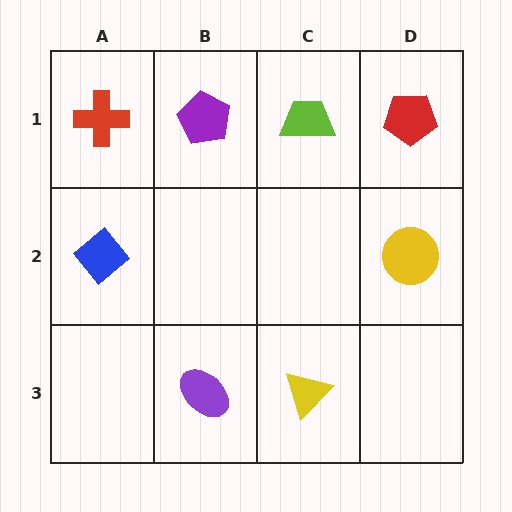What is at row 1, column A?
A red cross.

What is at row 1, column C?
A lime trapezoid.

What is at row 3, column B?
A purple ellipse.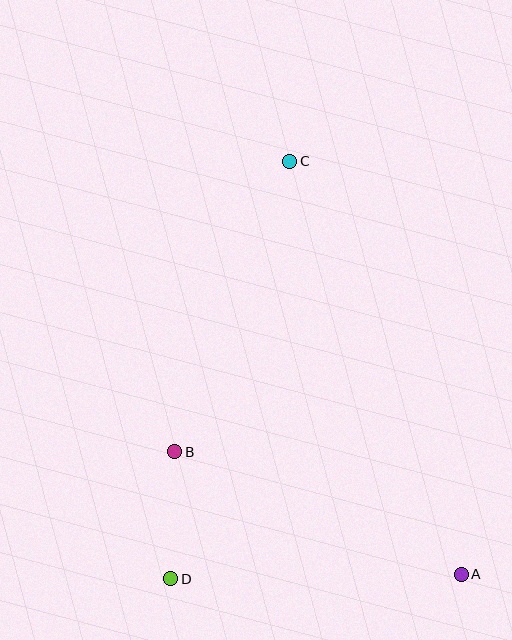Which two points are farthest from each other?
Points A and C are farthest from each other.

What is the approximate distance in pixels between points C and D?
The distance between C and D is approximately 434 pixels.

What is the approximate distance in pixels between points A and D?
The distance between A and D is approximately 290 pixels.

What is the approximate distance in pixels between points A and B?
The distance between A and B is approximately 311 pixels.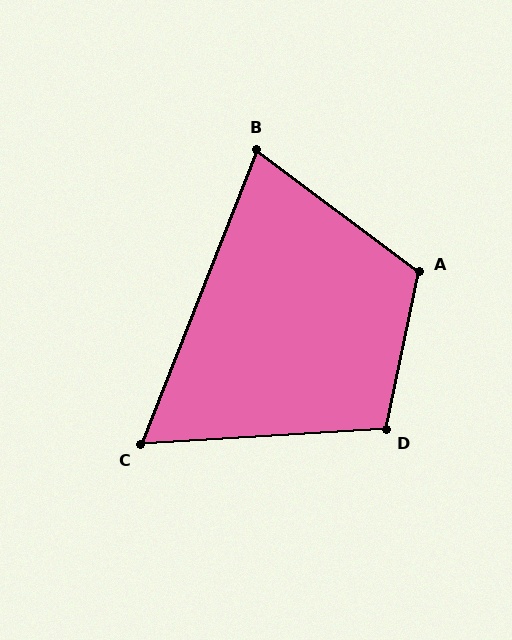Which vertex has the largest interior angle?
A, at approximately 115 degrees.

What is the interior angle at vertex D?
Approximately 105 degrees (obtuse).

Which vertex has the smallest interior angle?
C, at approximately 65 degrees.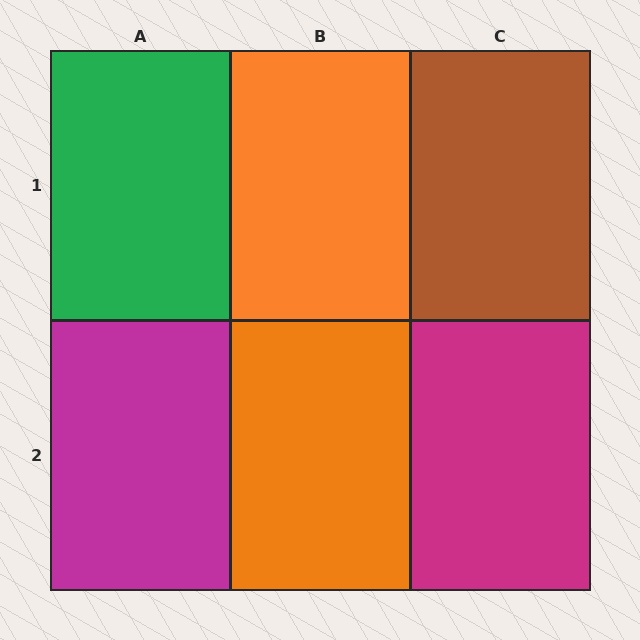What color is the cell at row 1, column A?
Green.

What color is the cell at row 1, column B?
Orange.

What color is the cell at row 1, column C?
Brown.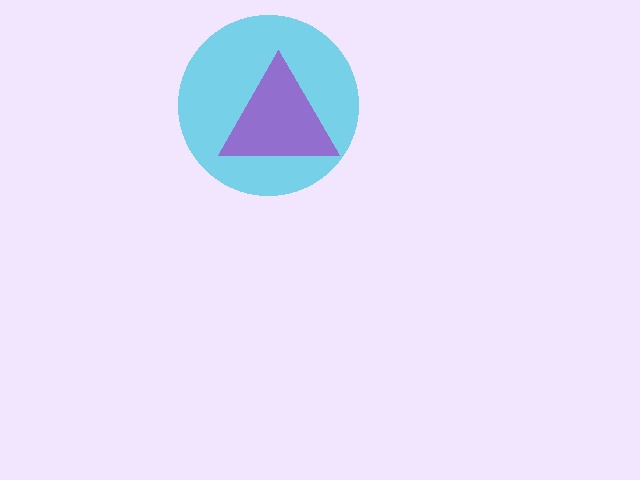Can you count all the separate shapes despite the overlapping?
Yes, there are 2 separate shapes.